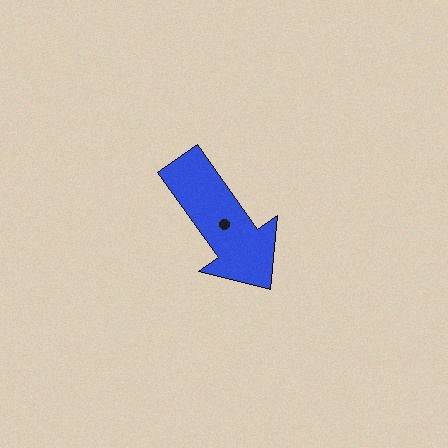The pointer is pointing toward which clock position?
Roughly 5 o'clock.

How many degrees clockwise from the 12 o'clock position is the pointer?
Approximately 144 degrees.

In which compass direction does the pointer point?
Southeast.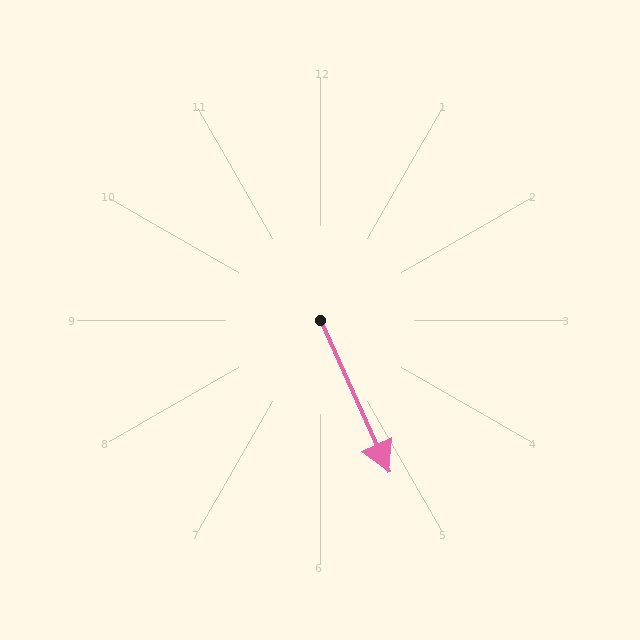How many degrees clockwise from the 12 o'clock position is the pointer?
Approximately 156 degrees.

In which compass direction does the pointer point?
Southeast.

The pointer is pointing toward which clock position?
Roughly 5 o'clock.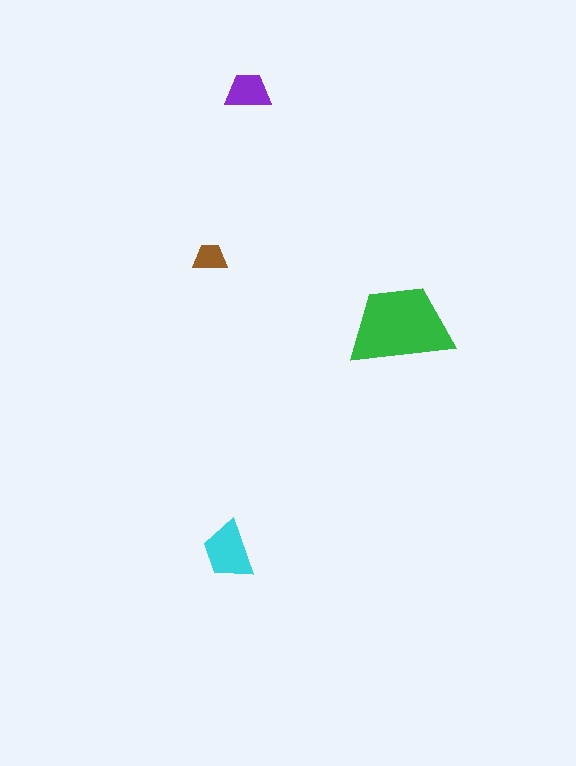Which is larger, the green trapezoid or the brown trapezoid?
The green one.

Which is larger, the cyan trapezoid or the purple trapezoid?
The cyan one.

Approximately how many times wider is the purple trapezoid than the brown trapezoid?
About 1.5 times wider.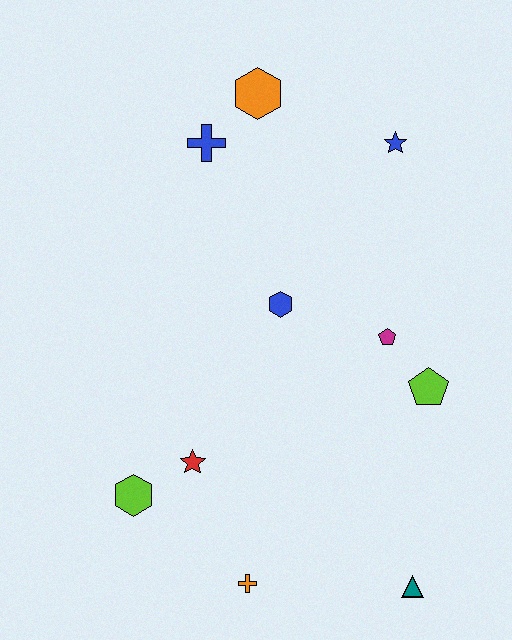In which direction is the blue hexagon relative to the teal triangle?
The blue hexagon is above the teal triangle.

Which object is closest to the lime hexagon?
The red star is closest to the lime hexagon.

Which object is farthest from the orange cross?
The orange hexagon is farthest from the orange cross.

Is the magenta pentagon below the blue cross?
Yes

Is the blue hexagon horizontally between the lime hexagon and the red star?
No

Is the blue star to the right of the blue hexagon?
Yes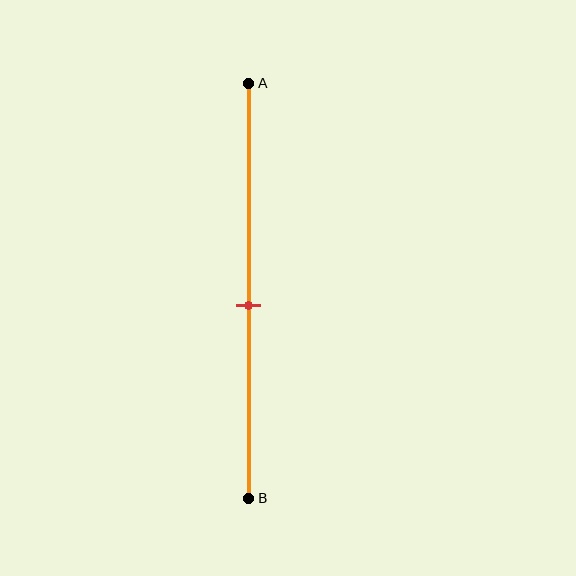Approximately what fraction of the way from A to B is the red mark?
The red mark is approximately 55% of the way from A to B.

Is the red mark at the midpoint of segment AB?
No, the mark is at about 55% from A, not at the 50% midpoint.